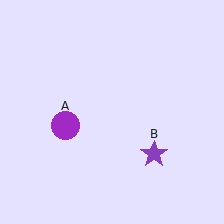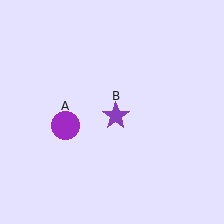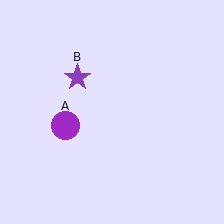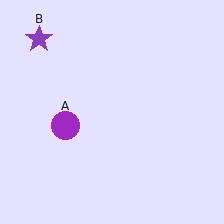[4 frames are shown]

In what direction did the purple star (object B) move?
The purple star (object B) moved up and to the left.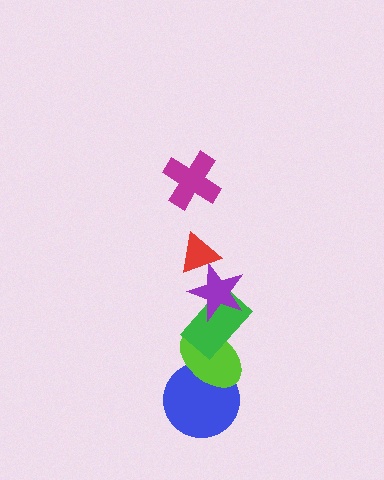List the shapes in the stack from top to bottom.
From top to bottom: the magenta cross, the red triangle, the purple star, the green rectangle, the lime ellipse, the blue circle.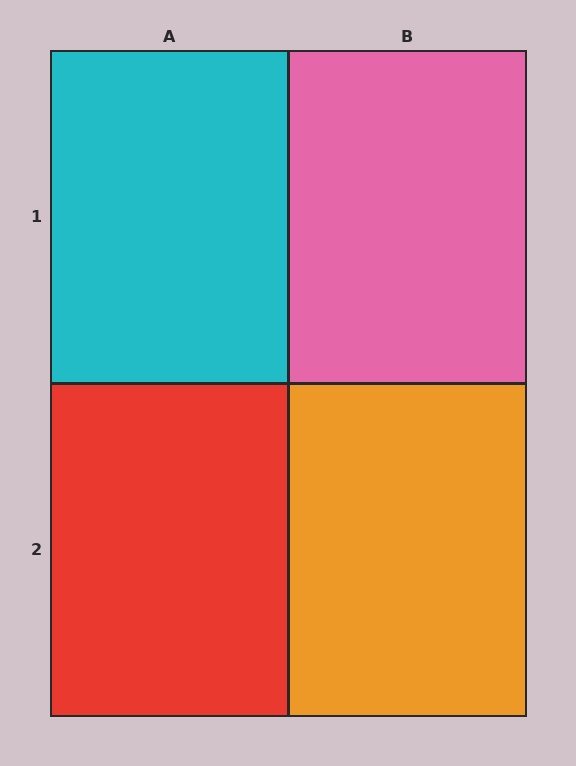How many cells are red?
1 cell is red.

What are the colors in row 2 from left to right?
Red, orange.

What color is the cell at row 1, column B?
Pink.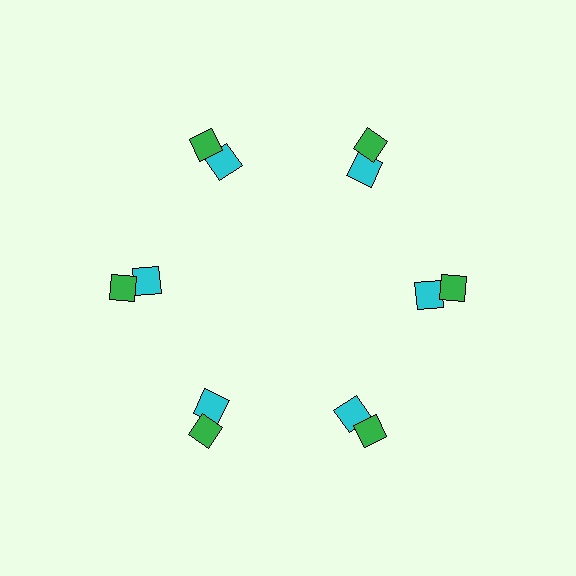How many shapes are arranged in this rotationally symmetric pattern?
There are 12 shapes, arranged in 6 groups of 2.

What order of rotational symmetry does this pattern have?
This pattern has 6-fold rotational symmetry.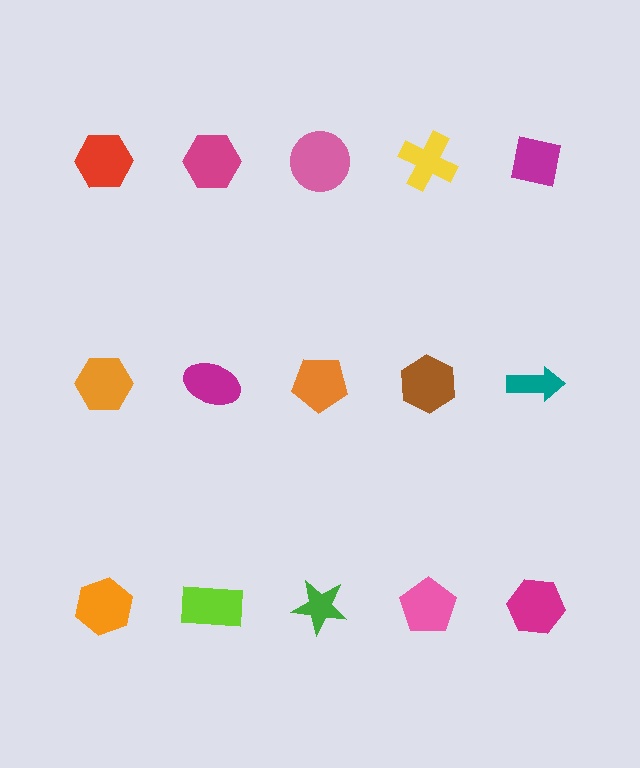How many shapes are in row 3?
5 shapes.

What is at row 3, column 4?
A pink pentagon.